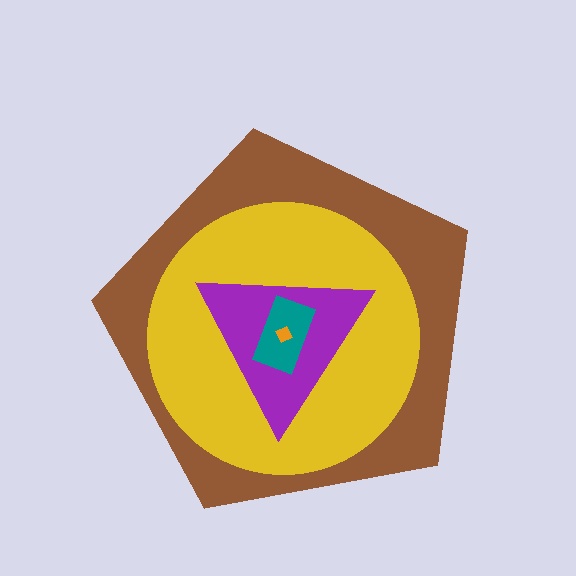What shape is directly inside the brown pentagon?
The yellow circle.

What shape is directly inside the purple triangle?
The teal rectangle.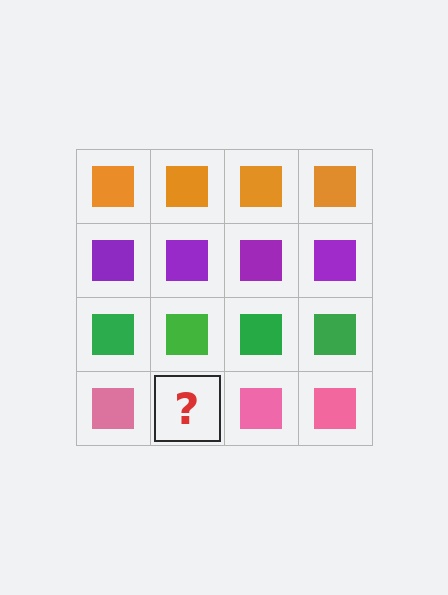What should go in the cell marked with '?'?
The missing cell should contain a pink square.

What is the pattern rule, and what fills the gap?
The rule is that each row has a consistent color. The gap should be filled with a pink square.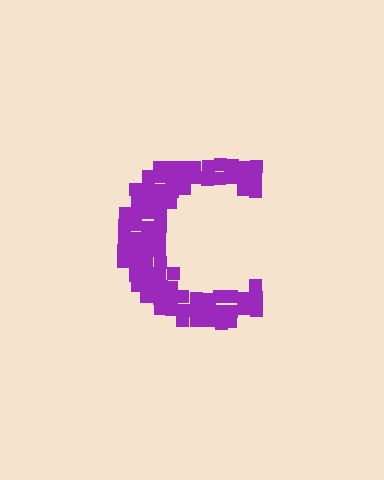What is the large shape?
The large shape is the letter C.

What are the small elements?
The small elements are squares.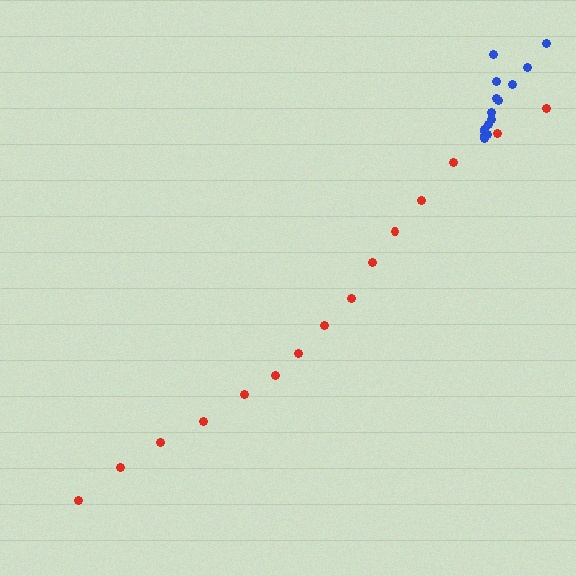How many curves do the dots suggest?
There are 2 distinct paths.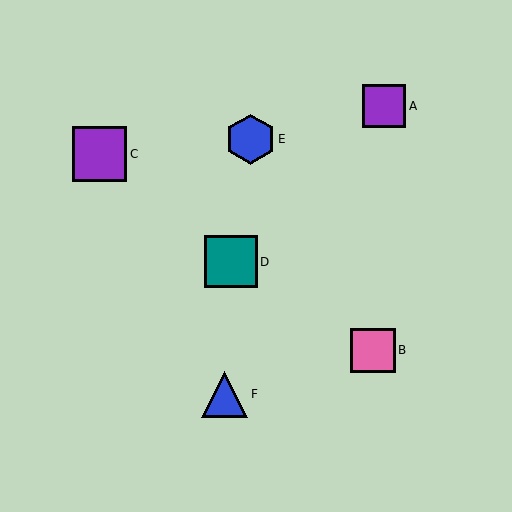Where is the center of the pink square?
The center of the pink square is at (373, 350).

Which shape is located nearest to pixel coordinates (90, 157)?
The purple square (labeled C) at (100, 154) is nearest to that location.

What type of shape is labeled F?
Shape F is a blue triangle.